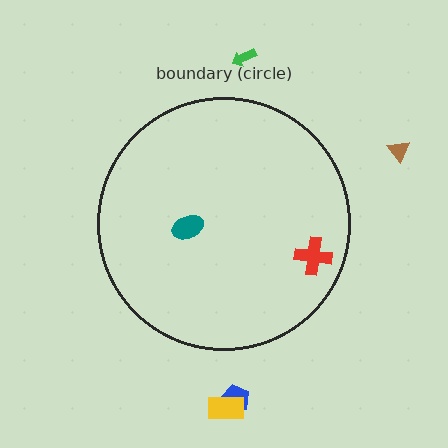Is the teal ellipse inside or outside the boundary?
Inside.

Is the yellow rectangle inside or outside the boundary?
Outside.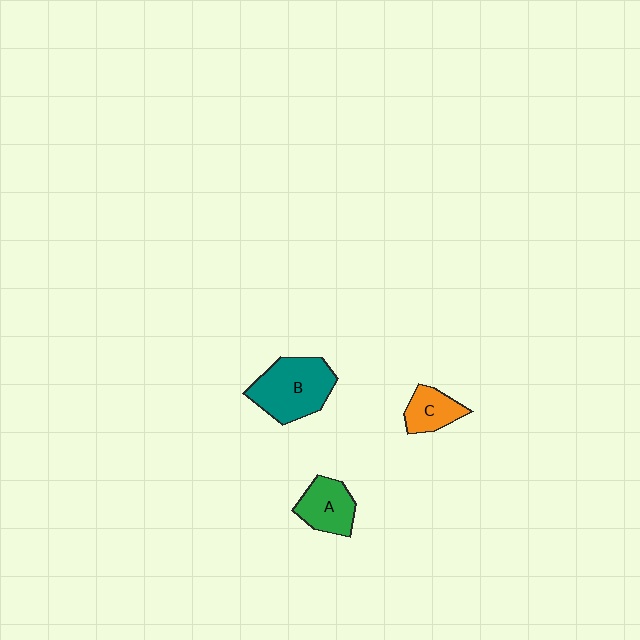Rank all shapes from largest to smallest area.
From largest to smallest: B (teal), A (green), C (orange).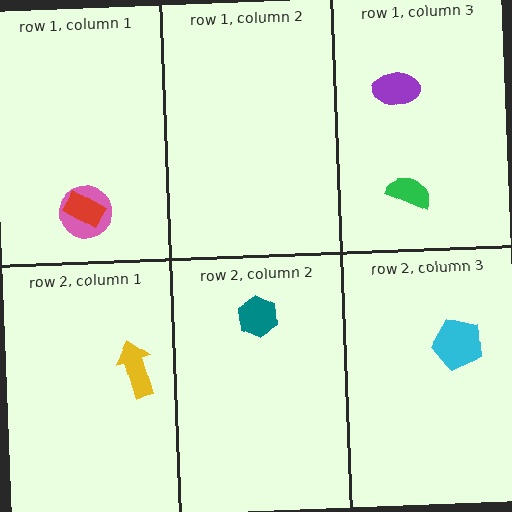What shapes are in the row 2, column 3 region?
The cyan pentagon.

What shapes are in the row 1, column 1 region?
The pink circle, the red rectangle.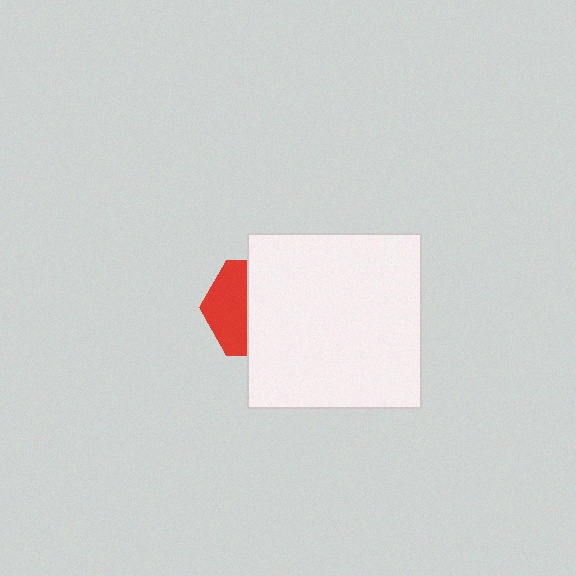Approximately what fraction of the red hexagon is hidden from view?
Roughly 57% of the red hexagon is hidden behind the white square.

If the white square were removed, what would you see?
You would see the complete red hexagon.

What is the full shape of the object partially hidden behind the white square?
The partially hidden object is a red hexagon.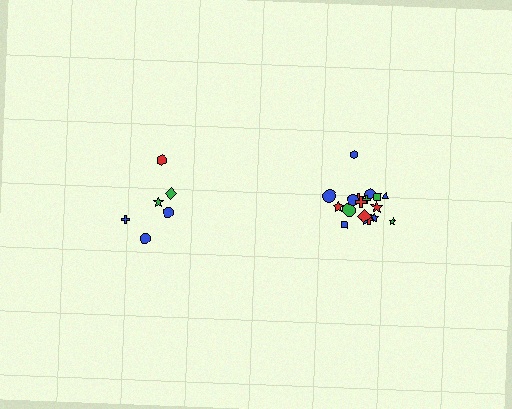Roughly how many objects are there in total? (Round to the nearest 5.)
Roughly 25 objects in total.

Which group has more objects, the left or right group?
The right group.